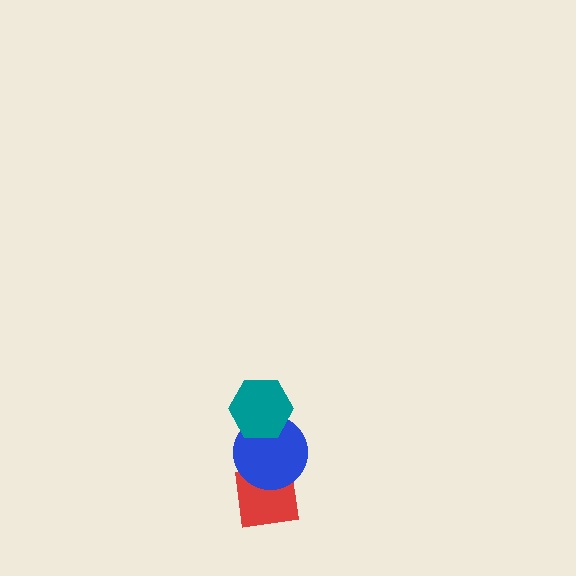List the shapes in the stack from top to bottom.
From top to bottom: the teal hexagon, the blue circle, the red square.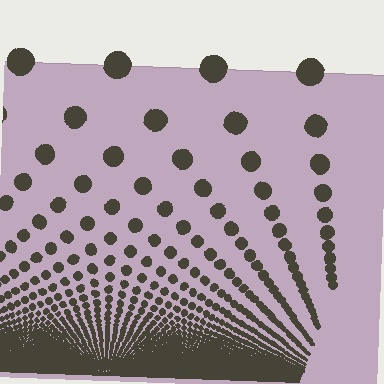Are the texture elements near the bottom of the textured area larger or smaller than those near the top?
Smaller. The gradient is inverted — elements near the bottom are smaller and denser.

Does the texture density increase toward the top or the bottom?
Density increases toward the bottom.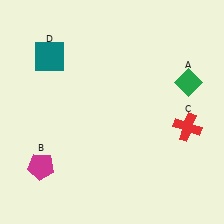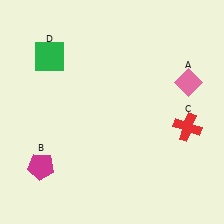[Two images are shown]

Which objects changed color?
A changed from green to pink. D changed from teal to green.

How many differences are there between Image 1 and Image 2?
There are 2 differences between the two images.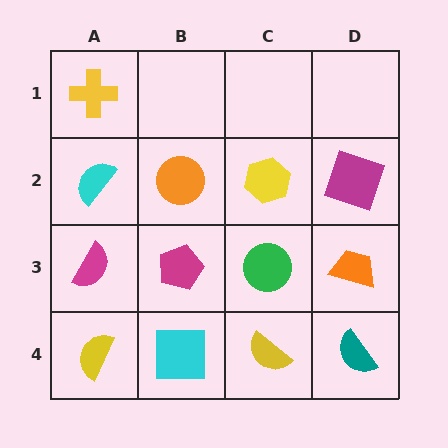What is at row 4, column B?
A cyan square.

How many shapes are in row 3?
4 shapes.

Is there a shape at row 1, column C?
No, that cell is empty.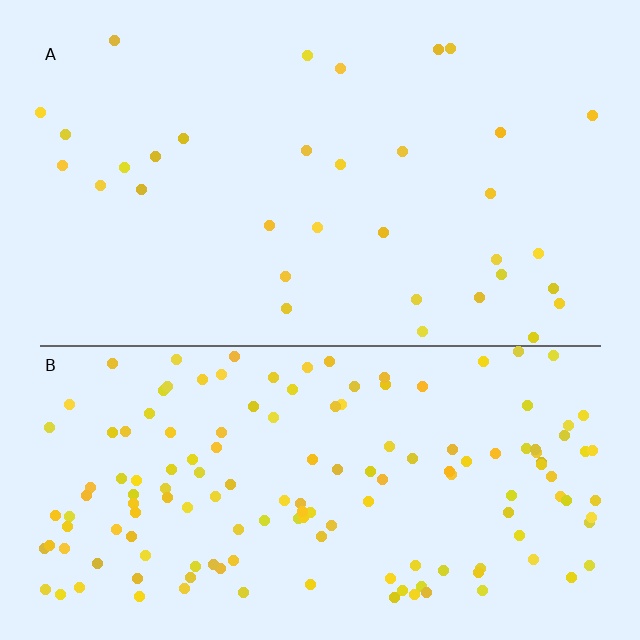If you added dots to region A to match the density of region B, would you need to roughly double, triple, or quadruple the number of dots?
Approximately quadruple.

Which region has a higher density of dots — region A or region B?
B (the bottom).